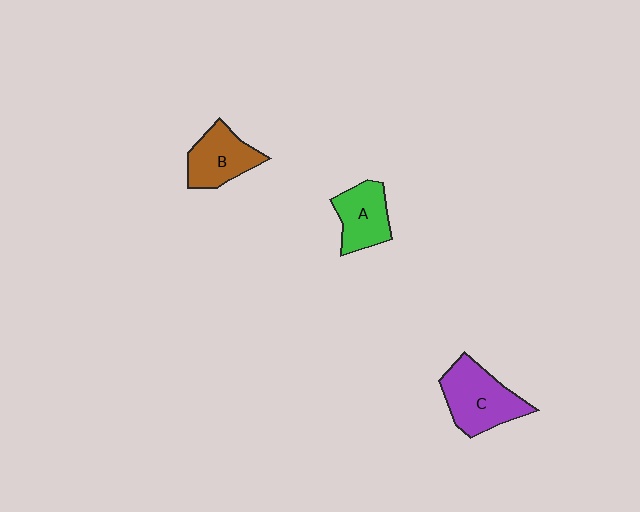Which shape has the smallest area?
Shape A (green).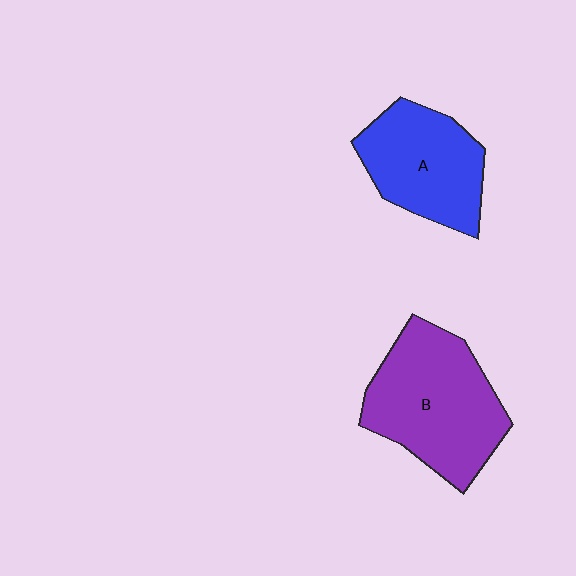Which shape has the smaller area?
Shape A (blue).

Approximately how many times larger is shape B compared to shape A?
Approximately 1.3 times.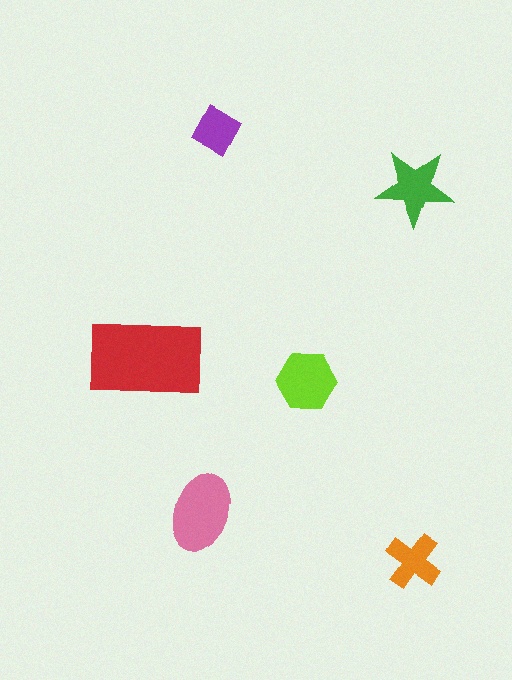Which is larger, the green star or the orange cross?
The green star.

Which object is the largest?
The red rectangle.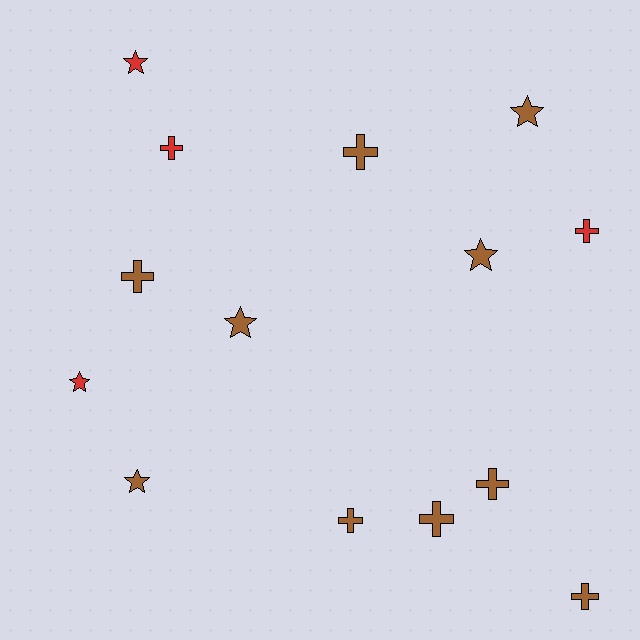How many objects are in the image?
There are 14 objects.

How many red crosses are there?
There are 2 red crosses.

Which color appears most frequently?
Brown, with 10 objects.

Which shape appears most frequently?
Cross, with 8 objects.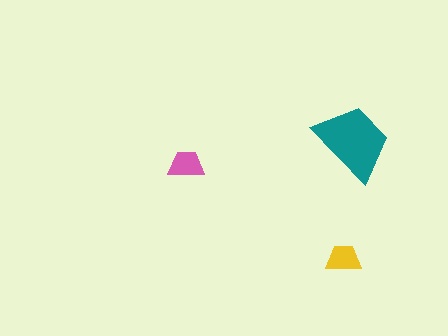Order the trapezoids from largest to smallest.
the teal one, the pink one, the yellow one.